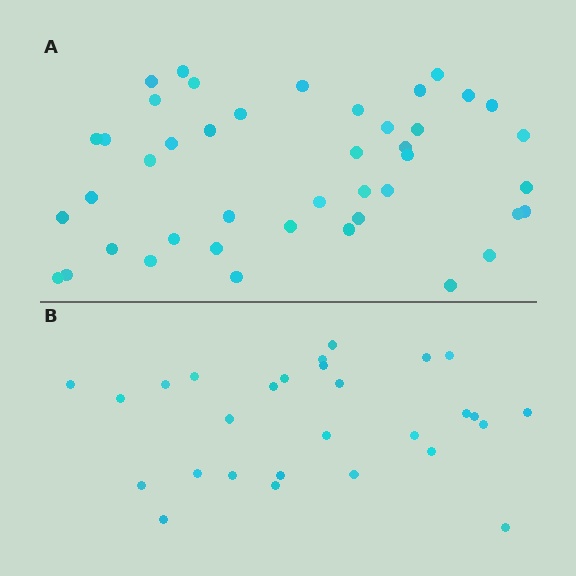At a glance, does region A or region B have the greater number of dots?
Region A (the top region) has more dots.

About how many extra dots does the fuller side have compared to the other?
Region A has approximately 15 more dots than region B.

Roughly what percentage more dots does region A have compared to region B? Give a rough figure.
About 55% more.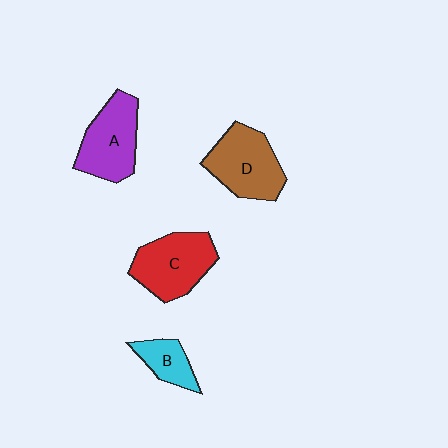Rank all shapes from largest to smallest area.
From largest to smallest: C (red), D (brown), A (purple), B (cyan).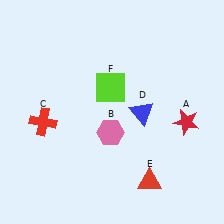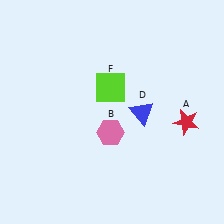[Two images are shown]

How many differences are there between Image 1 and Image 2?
There are 2 differences between the two images.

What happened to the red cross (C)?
The red cross (C) was removed in Image 2. It was in the bottom-left area of Image 1.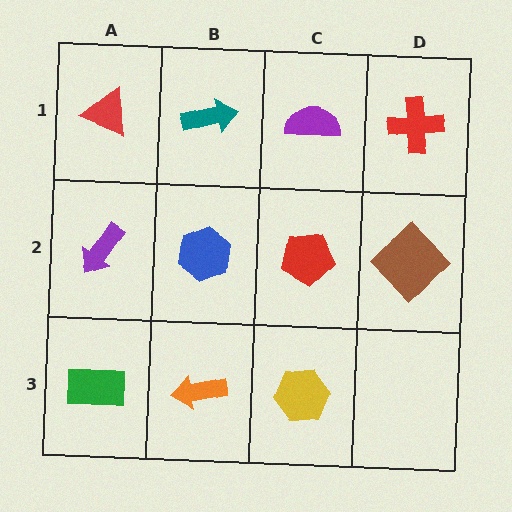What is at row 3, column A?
A green rectangle.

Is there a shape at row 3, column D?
No, that cell is empty.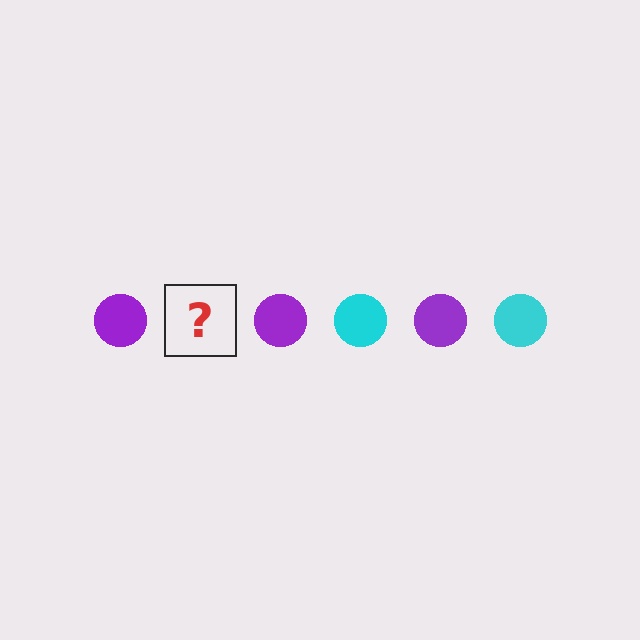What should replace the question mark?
The question mark should be replaced with a cyan circle.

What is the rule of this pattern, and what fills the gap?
The rule is that the pattern cycles through purple, cyan circles. The gap should be filled with a cyan circle.